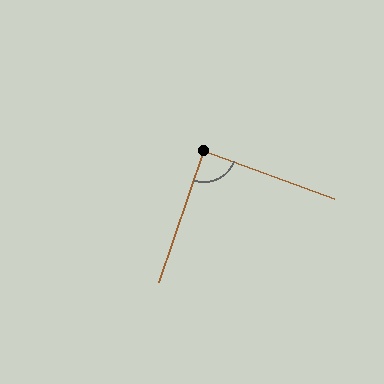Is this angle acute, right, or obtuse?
It is approximately a right angle.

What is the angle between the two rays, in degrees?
Approximately 89 degrees.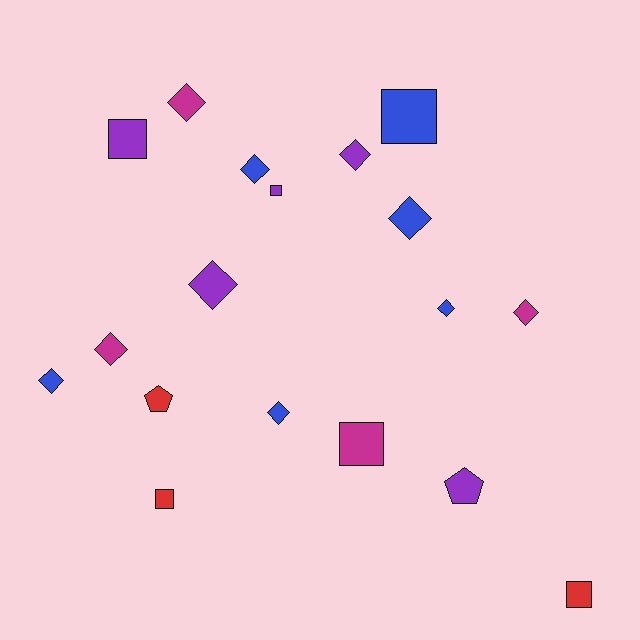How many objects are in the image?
There are 18 objects.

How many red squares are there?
There are 2 red squares.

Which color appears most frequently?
Blue, with 6 objects.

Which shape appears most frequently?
Diamond, with 10 objects.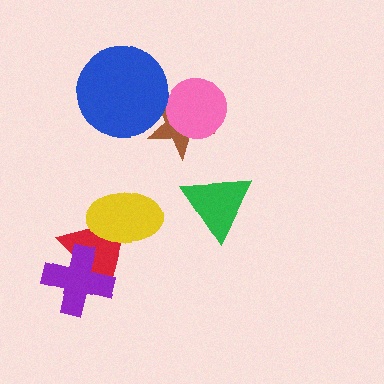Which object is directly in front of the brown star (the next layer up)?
The pink circle is directly in front of the brown star.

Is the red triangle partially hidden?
Yes, it is partially covered by another shape.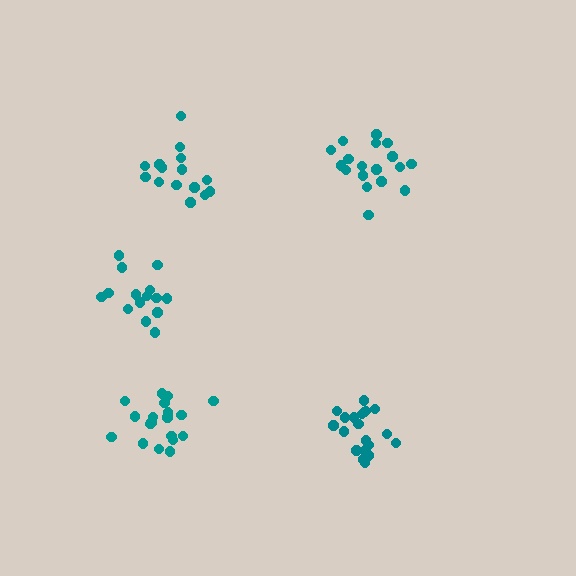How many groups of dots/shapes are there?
There are 5 groups.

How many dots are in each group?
Group 1: 18 dots, Group 2: 20 dots, Group 3: 19 dots, Group 4: 15 dots, Group 5: 15 dots (87 total).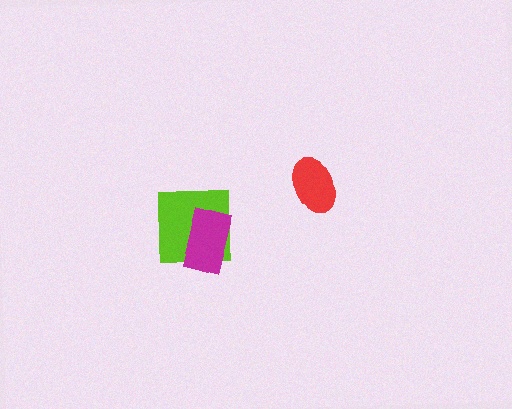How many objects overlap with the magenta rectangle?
1 object overlaps with the magenta rectangle.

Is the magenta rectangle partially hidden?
No, no other shape covers it.